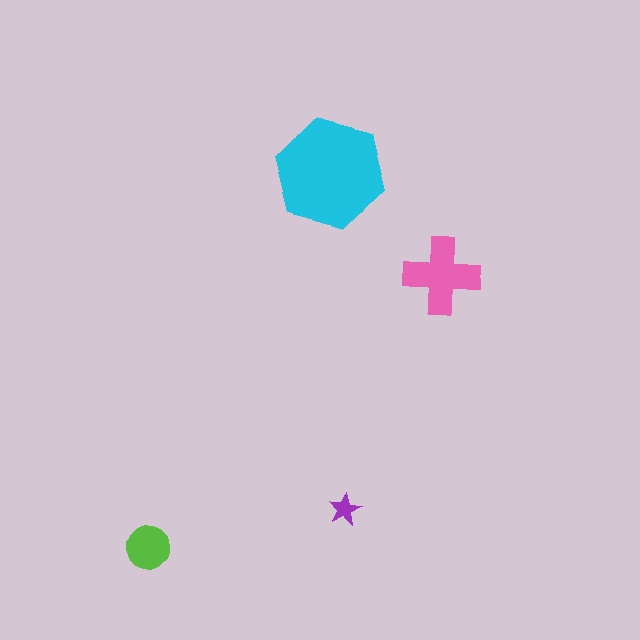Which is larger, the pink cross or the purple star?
The pink cross.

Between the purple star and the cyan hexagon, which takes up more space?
The cyan hexagon.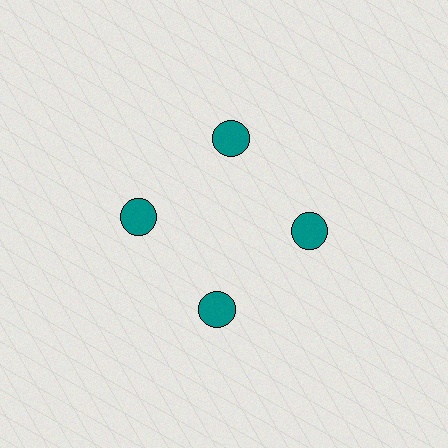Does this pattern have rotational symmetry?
Yes, this pattern has 4-fold rotational symmetry. It looks the same after rotating 90 degrees around the center.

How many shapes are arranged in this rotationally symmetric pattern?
There are 4 shapes, arranged in 4 groups of 1.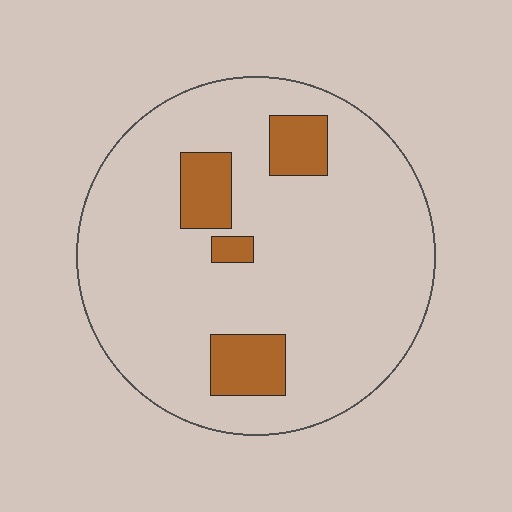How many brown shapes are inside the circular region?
4.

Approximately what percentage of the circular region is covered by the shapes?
Approximately 15%.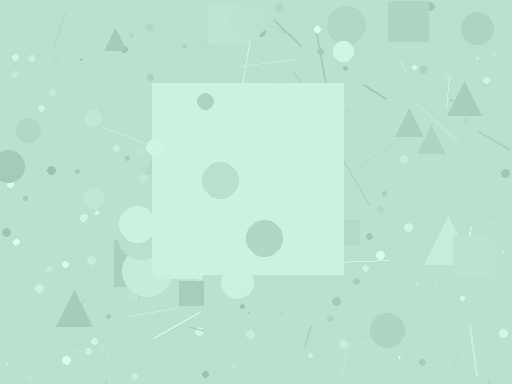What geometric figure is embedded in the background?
A square is embedded in the background.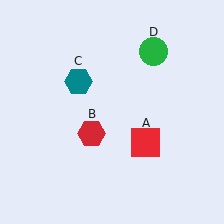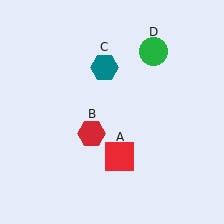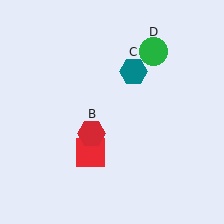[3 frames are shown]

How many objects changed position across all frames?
2 objects changed position: red square (object A), teal hexagon (object C).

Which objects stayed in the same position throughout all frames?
Red hexagon (object B) and green circle (object D) remained stationary.